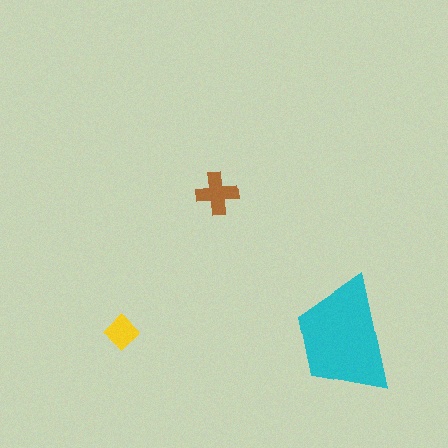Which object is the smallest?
The yellow diamond.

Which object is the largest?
The cyan trapezoid.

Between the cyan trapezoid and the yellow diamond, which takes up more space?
The cyan trapezoid.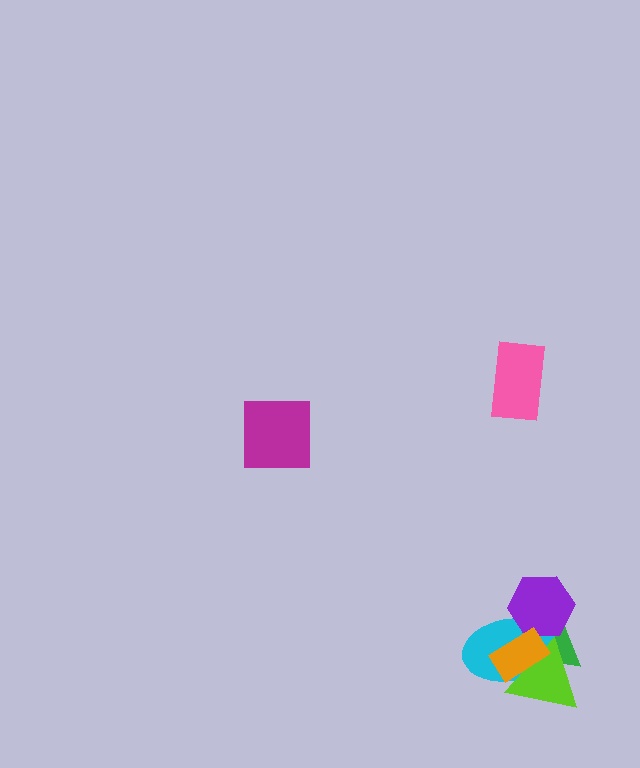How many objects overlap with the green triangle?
4 objects overlap with the green triangle.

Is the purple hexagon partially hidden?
Yes, it is partially covered by another shape.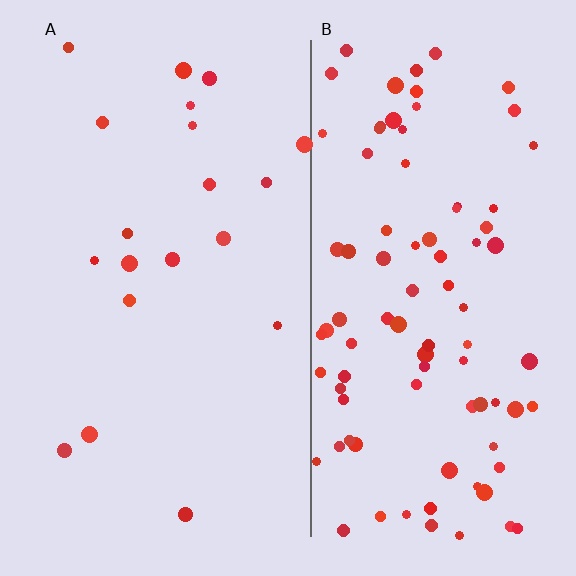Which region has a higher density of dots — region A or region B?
B (the right).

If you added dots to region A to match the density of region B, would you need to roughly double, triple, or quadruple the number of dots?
Approximately quadruple.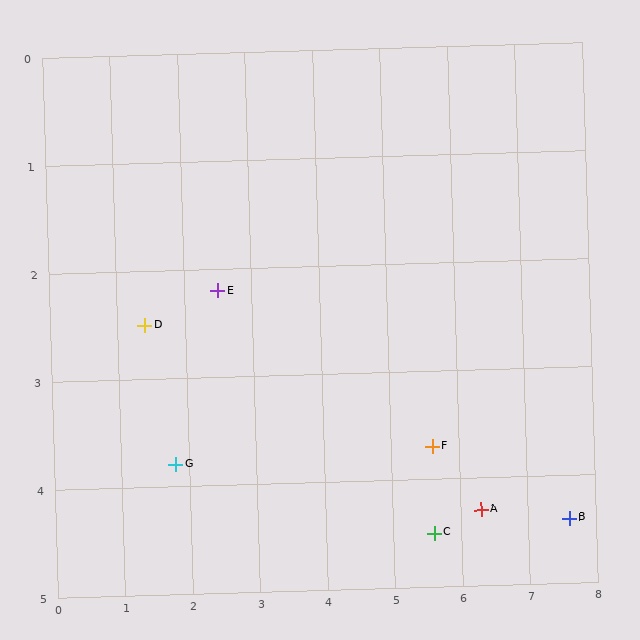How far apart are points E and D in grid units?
Points E and D are about 1.1 grid units apart.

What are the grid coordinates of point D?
Point D is at approximately (1.4, 2.5).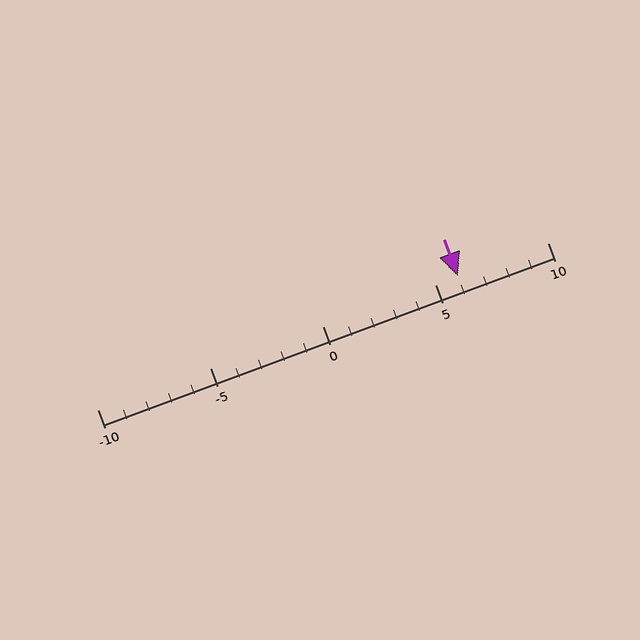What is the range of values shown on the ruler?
The ruler shows values from -10 to 10.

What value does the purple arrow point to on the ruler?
The purple arrow points to approximately 6.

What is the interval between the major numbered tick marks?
The major tick marks are spaced 5 units apart.